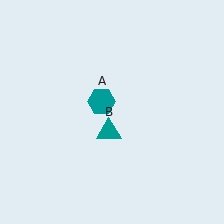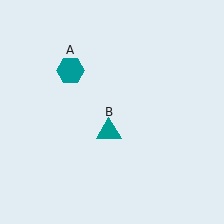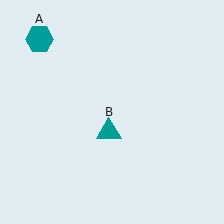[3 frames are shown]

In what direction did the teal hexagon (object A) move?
The teal hexagon (object A) moved up and to the left.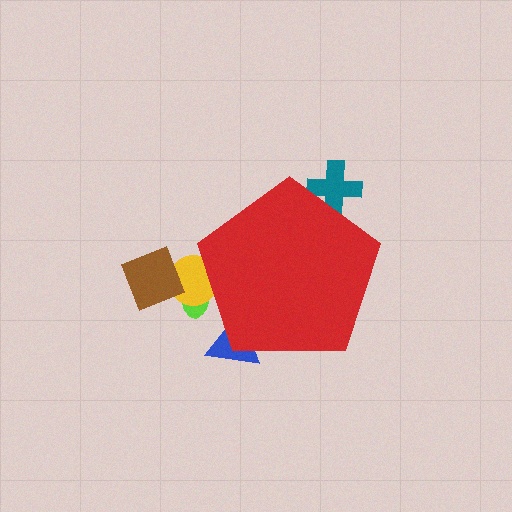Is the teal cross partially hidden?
Yes, the teal cross is partially hidden behind the red pentagon.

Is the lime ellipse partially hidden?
Yes, the lime ellipse is partially hidden behind the red pentagon.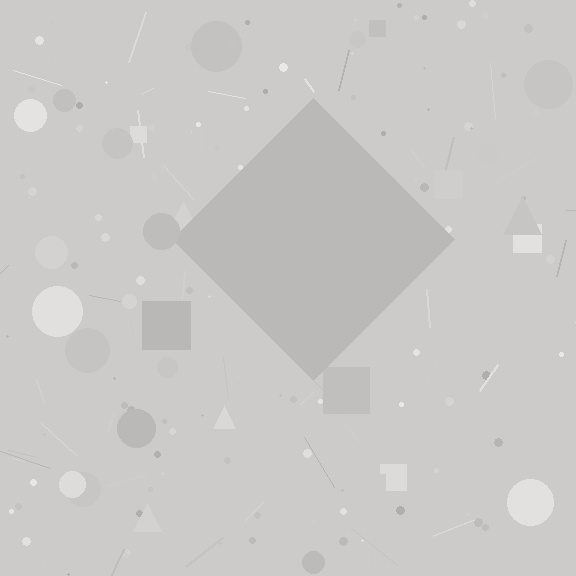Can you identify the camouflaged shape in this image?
The camouflaged shape is a diamond.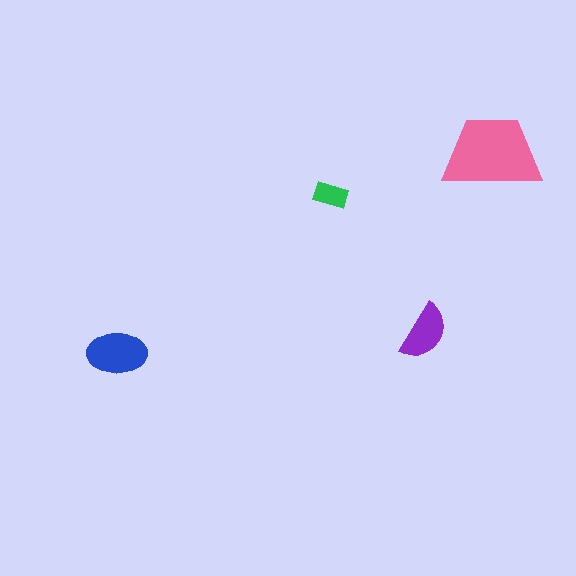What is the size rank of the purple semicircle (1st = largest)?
3rd.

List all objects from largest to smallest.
The pink trapezoid, the blue ellipse, the purple semicircle, the green rectangle.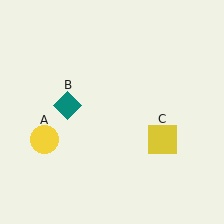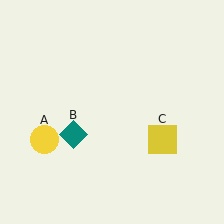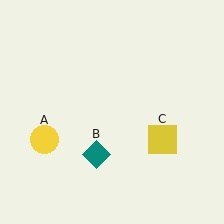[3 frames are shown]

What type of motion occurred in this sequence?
The teal diamond (object B) rotated counterclockwise around the center of the scene.